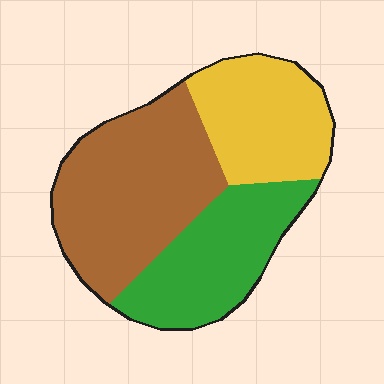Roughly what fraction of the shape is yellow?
Yellow covers roughly 25% of the shape.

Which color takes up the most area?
Brown, at roughly 45%.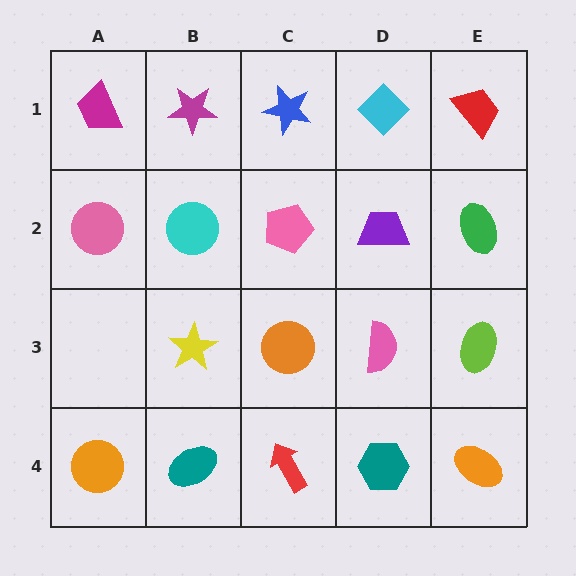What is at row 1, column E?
A red trapezoid.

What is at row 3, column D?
A pink semicircle.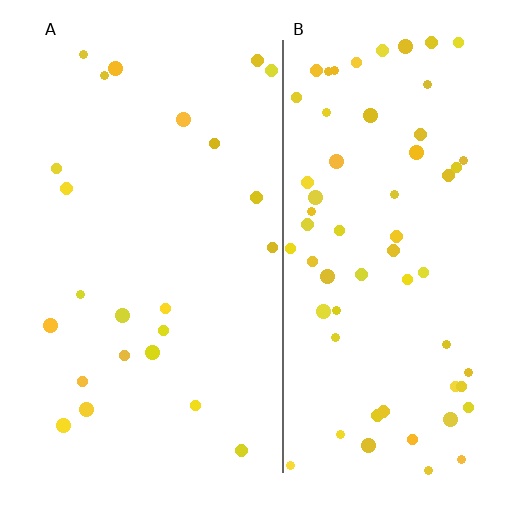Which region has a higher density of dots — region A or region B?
B (the right).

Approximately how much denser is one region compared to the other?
Approximately 2.7× — region B over region A.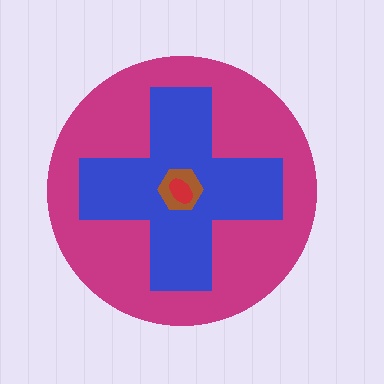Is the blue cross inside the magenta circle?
Yes.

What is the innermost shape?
The red ellipse.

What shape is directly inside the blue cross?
The brown hexagon.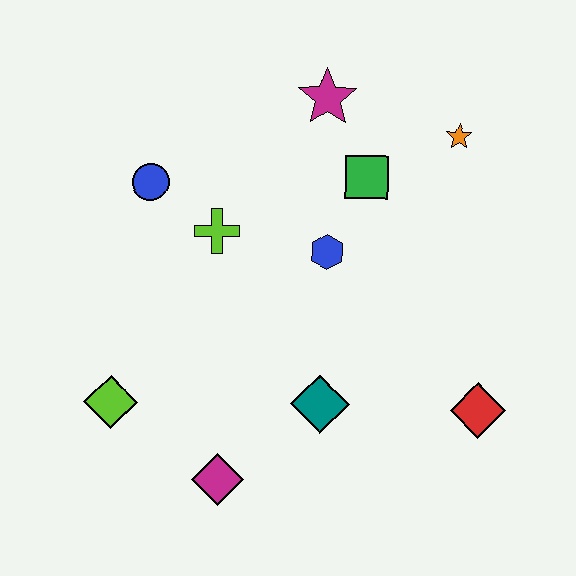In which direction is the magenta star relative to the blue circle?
The magenta star is to the right of the blue circle.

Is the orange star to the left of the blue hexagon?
No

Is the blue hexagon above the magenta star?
No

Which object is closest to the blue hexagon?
The green square is closest to the blue hexagon.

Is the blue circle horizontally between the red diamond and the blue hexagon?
No